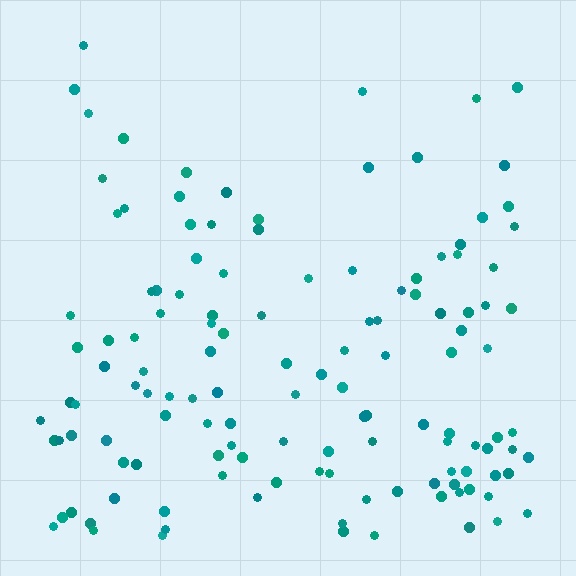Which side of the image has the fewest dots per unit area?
The top.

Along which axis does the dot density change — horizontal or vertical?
Vertical.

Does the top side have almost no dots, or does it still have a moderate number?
Still a moderate number, just noticeably fewer than the bottom.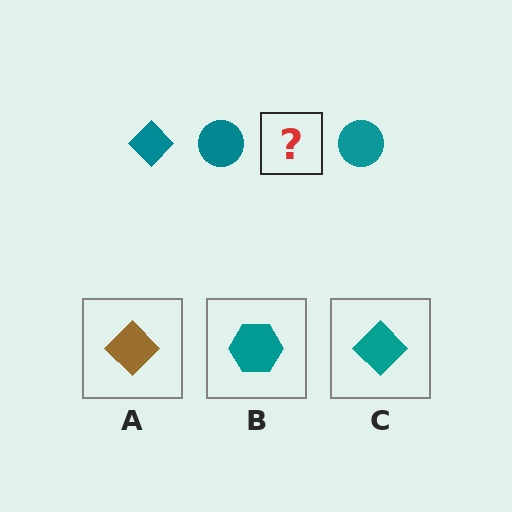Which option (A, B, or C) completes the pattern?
C.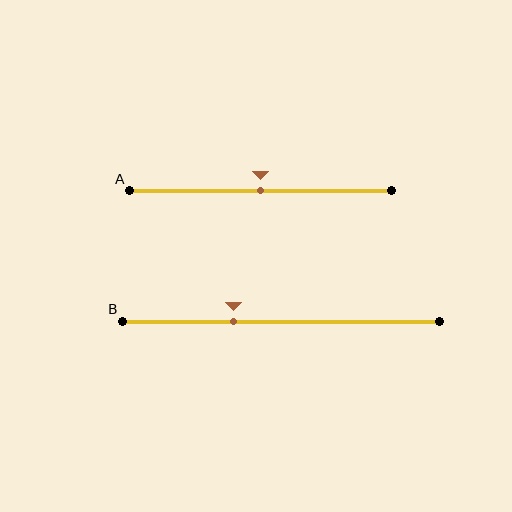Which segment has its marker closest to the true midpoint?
Segment A has its marker closest to the true midpoint.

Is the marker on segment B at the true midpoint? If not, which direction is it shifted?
No, the marker on segment B is shifted to the left by about 15% of the segment length.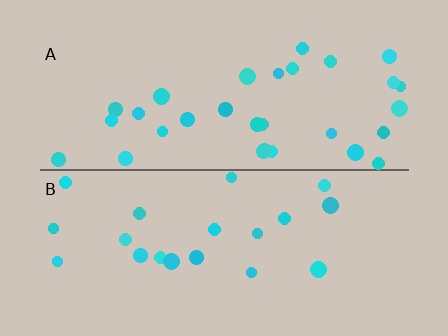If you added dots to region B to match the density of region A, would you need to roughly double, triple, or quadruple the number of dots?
Approximately double.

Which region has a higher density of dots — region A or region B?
A (the top).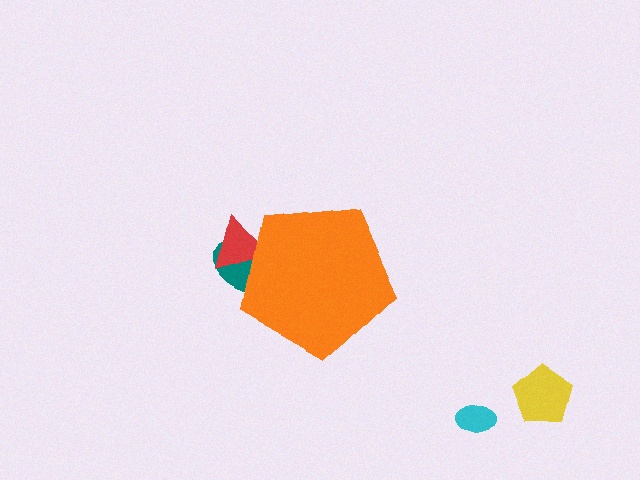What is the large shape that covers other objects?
An orange pentagon.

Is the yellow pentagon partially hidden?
No, the yellow pentagon is fully visible.